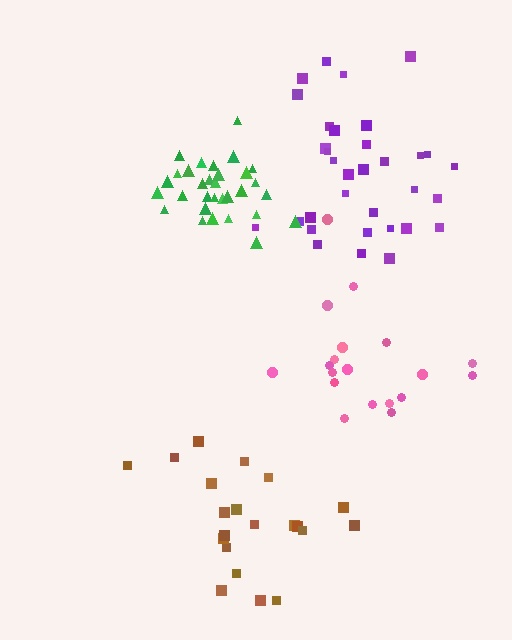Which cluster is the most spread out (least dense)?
Brown.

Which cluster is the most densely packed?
Green.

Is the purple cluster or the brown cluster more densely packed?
Purple.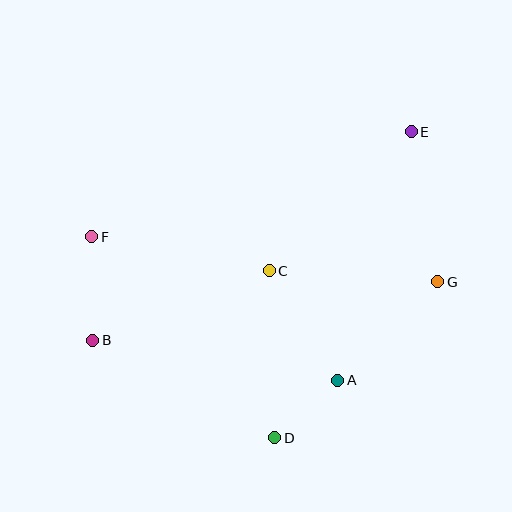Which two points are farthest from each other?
Points B and E are farthest from each other.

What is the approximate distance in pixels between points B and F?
The distance between B and F is approximately 103 pixels.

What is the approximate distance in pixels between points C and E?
The distance between C and E is approximately 199 pixels.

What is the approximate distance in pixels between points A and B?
The distance between A and B is approximately 248 pixels.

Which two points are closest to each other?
Points A and D are closest to each other.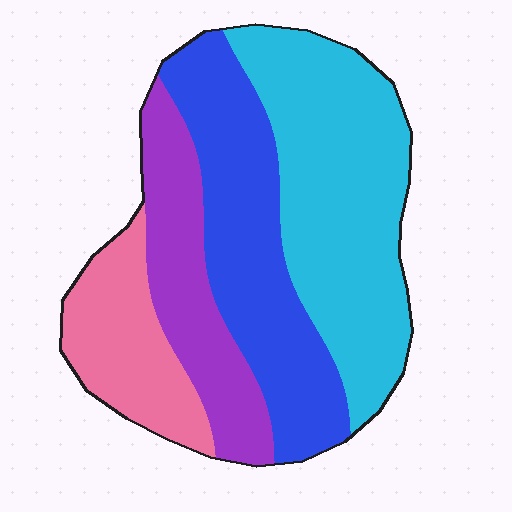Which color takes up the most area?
Cyan, at roughly 35%.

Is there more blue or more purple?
Blue.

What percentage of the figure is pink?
Pink covers about 15% of the figure.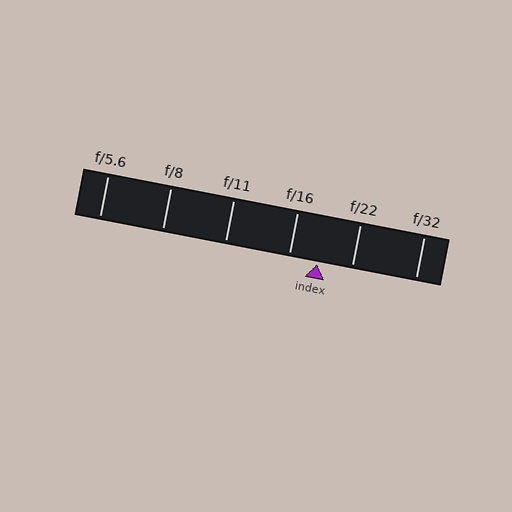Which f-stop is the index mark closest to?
The index mark is closest to f/16.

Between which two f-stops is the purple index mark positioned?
The index mark is between f/16 and f/22.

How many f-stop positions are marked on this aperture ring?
There are 6 f-stop positions marked.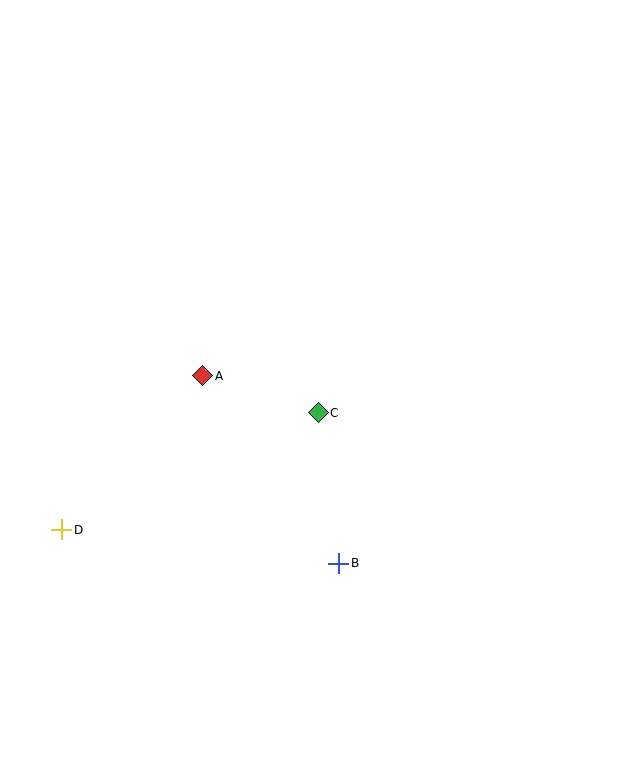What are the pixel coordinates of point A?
Point A is at (203, 376).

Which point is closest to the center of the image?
Point C at (318, 413) is closest to the center.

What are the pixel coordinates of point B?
Point B is at (339, 563).